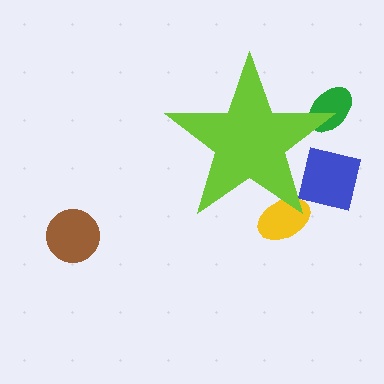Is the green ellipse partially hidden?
Yes, the green ellipse is partially hidden behind the lime star.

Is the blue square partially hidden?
Yes, the blue square is partially hidden behind the lime star.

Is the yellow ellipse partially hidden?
Yes, the yellow ellipse is partially hidden behind the lime star.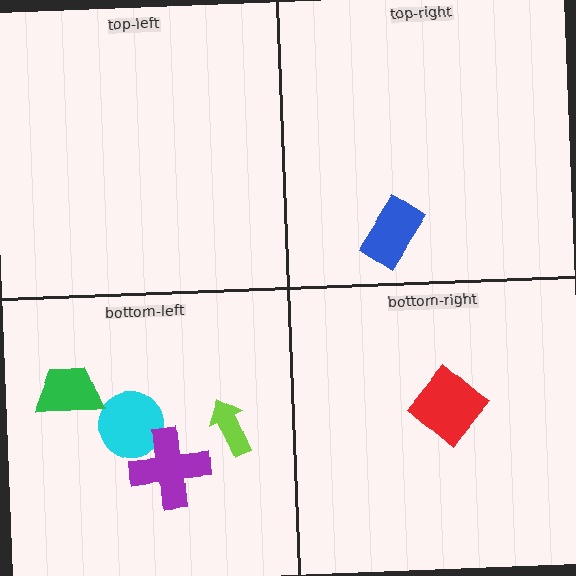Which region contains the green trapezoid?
The bottom-left region.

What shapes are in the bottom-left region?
The cyan circle, the lime arrow, the purple cross, the green trapezoid.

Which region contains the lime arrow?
The bottom-left region.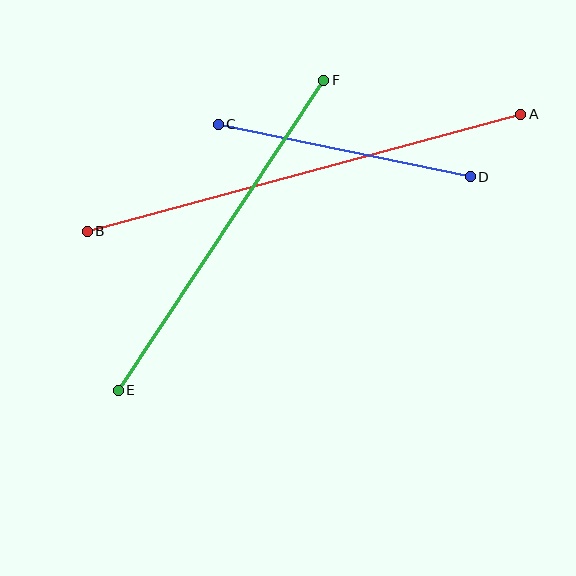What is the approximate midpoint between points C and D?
The midpoint is at approximately (344, 151) pixels.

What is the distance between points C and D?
The distance is approximately 257 pixels.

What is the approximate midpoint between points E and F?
The midpoint is at approximately (221, 235) pixels.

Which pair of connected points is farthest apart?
Points A and B are farthest apart.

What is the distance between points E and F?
The distance is approximately 372 pixels.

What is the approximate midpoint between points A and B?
The midpoint is at approximately (304, 173) pixels.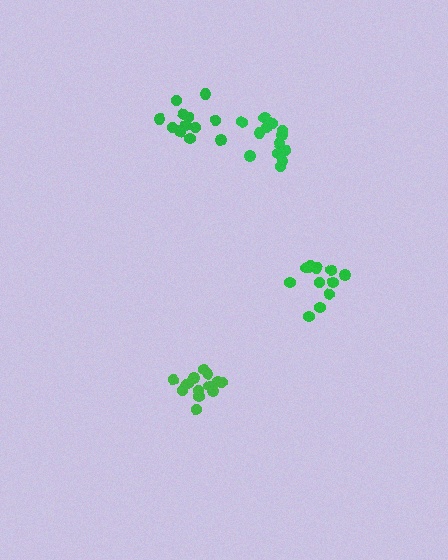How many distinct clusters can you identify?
There are 4 distinct clusters.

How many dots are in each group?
Group 1: 13 dots, Group 2: 12 dots, Group 3: 12 dots, Group 4: 14 dots (51 total).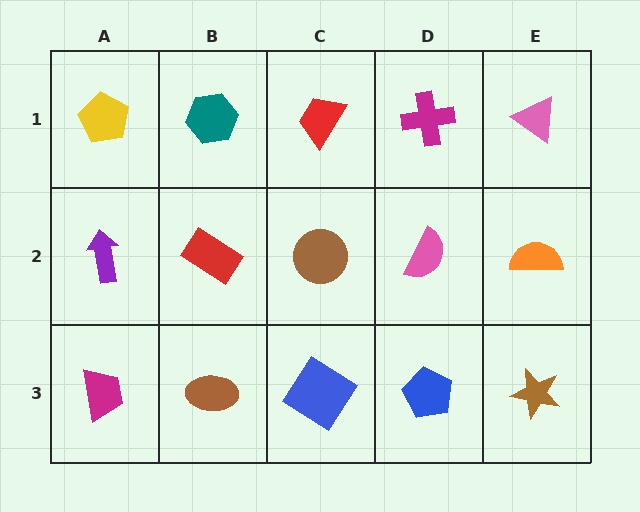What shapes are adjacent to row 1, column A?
A purple arrow (row 2, column A), a teal hexagon (row 1, column B).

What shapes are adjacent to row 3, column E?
An orange semicircle (row 2, column E), a blue pentagon (row 3, column D).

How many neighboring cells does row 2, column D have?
4.